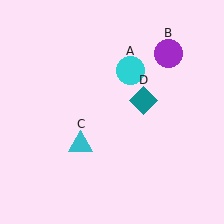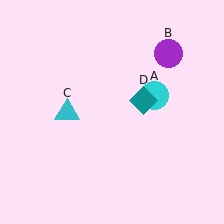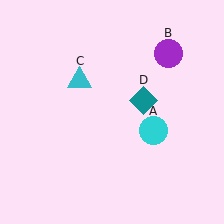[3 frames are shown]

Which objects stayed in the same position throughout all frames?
Purple circle (object B) and teal diamond (object D) remained stationary.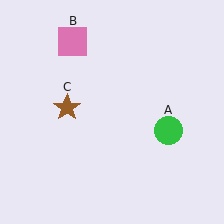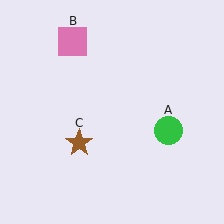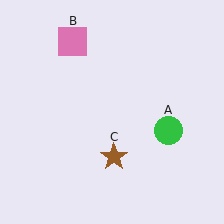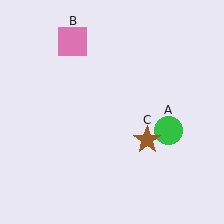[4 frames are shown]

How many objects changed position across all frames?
1 object changed position: brown star (object C).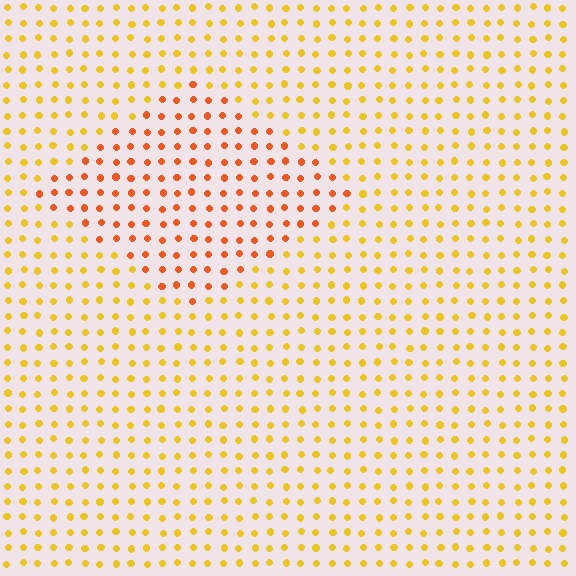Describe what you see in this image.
The image is filled with small yellow elements in a uniform arrangement. A diamond-shaped region is visible where the elements are tinted to a slightly different hue, forming a subtle color boundary.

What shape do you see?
I see a diamond.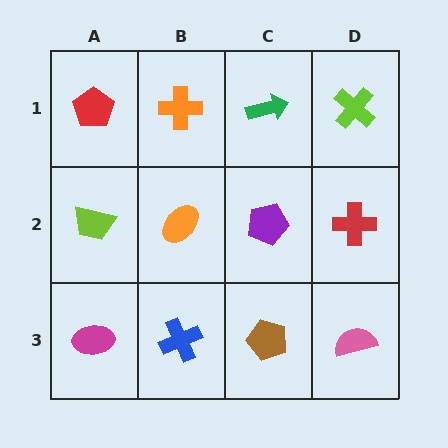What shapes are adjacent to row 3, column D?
A red cross (row 2, column D), a brown pentagon (row 3, column C).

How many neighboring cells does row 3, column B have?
3.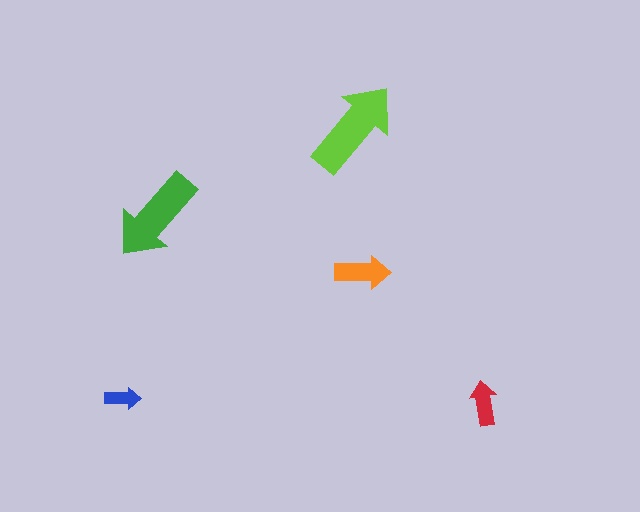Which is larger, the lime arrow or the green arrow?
The lime one.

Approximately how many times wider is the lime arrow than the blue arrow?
About 2.5 times wider.